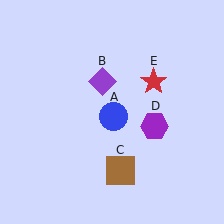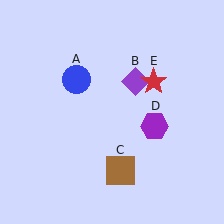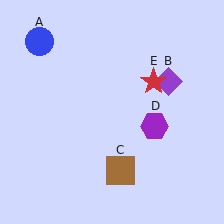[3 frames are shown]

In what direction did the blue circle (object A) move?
The blue circle (object A) moved up and to the left.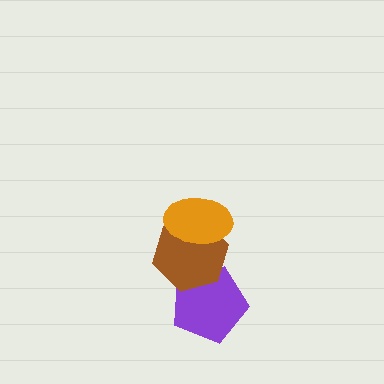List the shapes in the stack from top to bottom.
From top to bottom: the orange ellipse, the brown hexagon, the purple pentagon.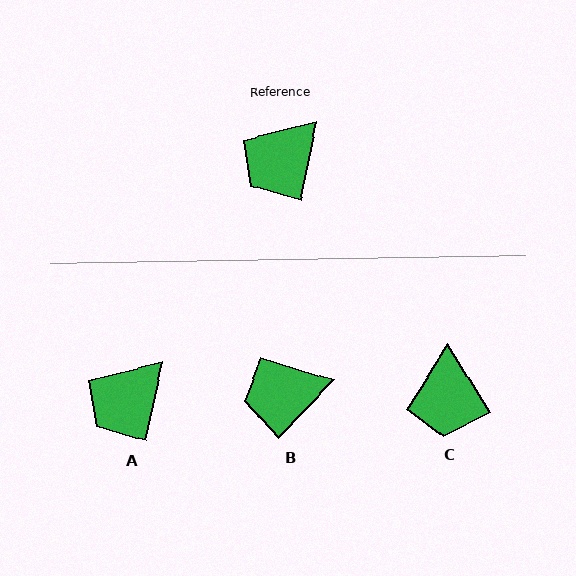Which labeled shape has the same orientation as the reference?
A.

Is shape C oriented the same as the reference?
No, it is off by about 44 degrees.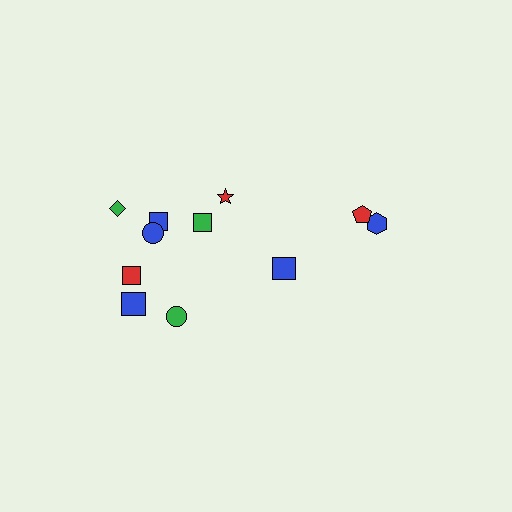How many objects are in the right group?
There are 3 objects.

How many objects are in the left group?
There are 8 objects.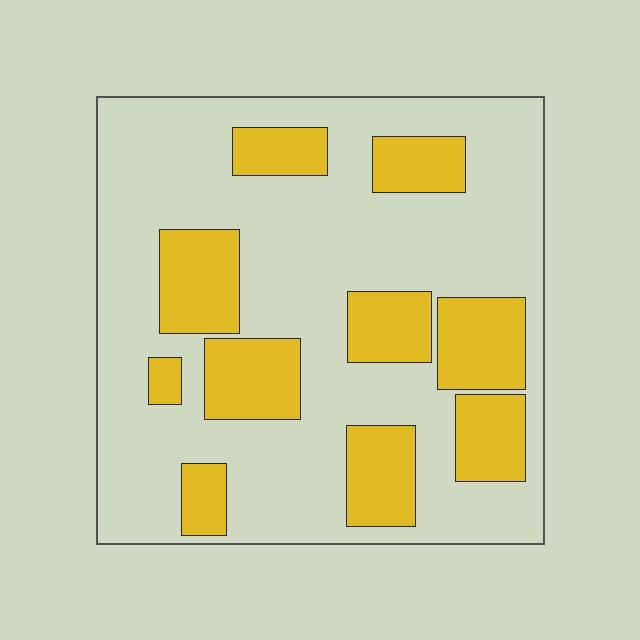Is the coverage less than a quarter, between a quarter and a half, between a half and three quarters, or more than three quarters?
Between a quarter and a half.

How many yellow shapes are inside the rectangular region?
10.